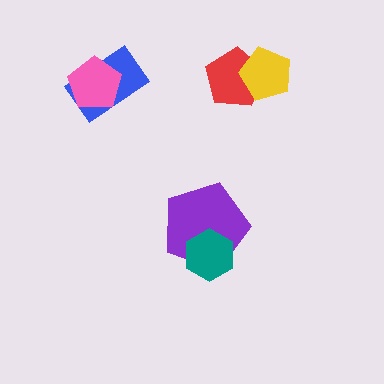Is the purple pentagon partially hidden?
Yes, it is partially covered by another shape.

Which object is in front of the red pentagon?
The yellow pentagon is in front of the red pentagon.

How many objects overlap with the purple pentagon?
1 object overlaps with the purple pentagon.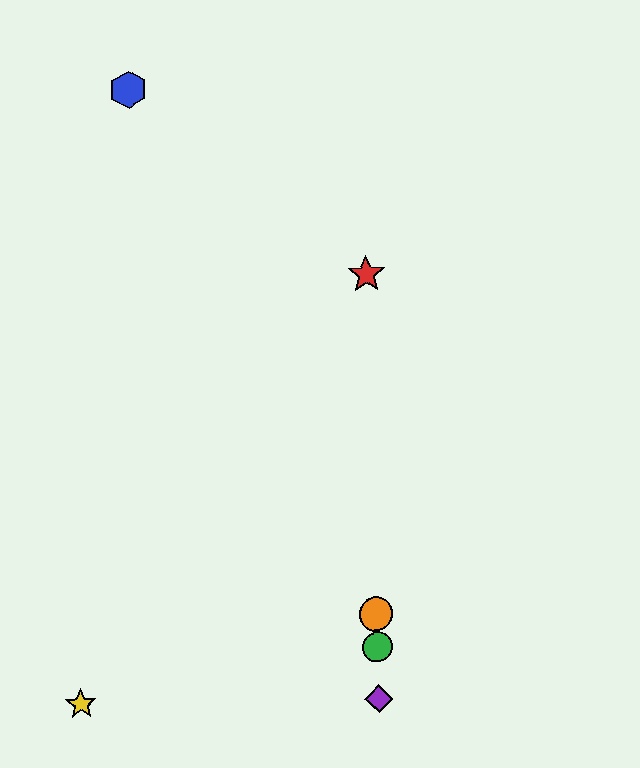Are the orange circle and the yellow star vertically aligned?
No, the orange circle is at x≈376 and the yellow star is at x≈81.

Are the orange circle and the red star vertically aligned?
Yes, both are at x≈376.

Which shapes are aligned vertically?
The red star, the green circle, the purple diamond, the orange circle are aligned vertically.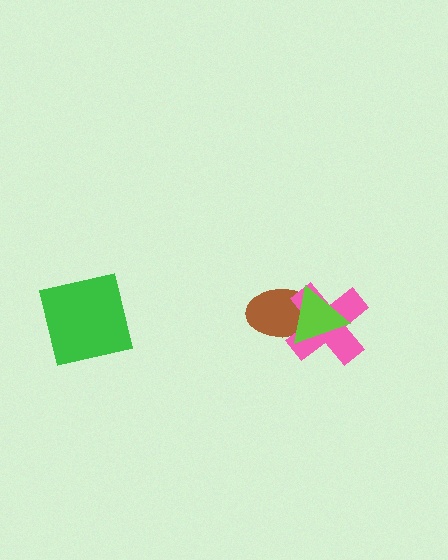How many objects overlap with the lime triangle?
2 objects overlap with the lime triangle.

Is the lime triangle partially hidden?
No, no other shape covers it.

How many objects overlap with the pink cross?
2 objects overlap with the pink cross.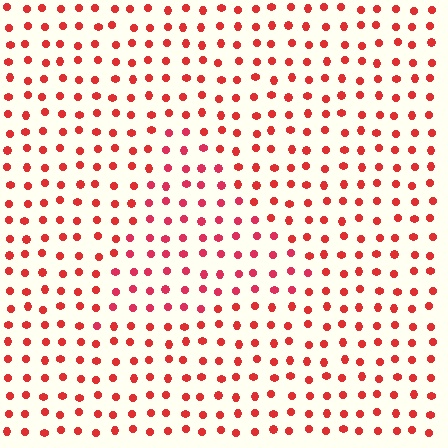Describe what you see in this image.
The image is filled with small red elements in a uniform arrangement. A triangle-shaped region is visible where the elements are tinted to a slightly different hue, forming a subtle color boundary.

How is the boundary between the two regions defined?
The boundary is defined purely by a slight shift in hue (about 16 degrees). Spacing, size, and orientation are identical on both sides.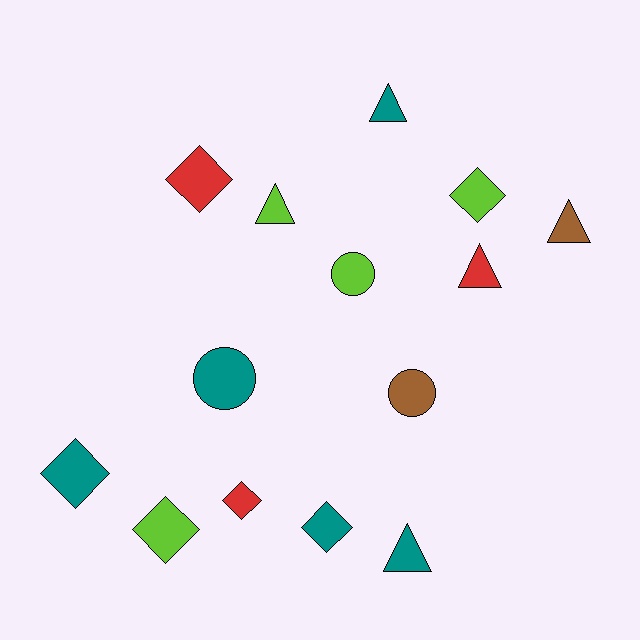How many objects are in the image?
There are 14 objects.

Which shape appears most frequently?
Diamond, with 6 objects.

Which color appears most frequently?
Teal, with 5 objects.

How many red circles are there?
There are no red circles.